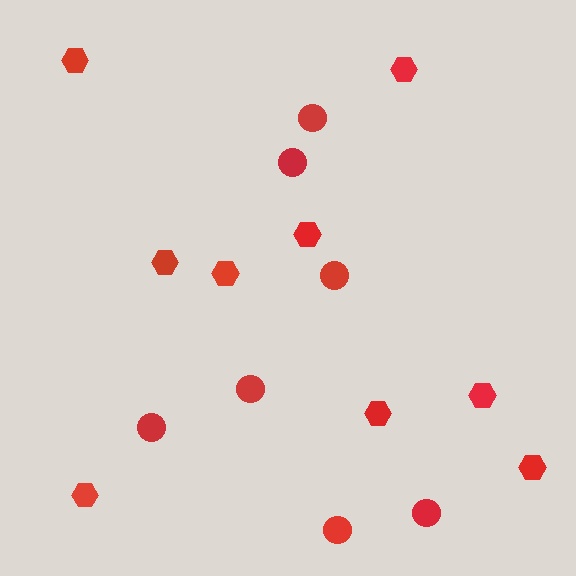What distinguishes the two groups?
There are 2 groups: one group of circles (7) and one group of hexagons (9).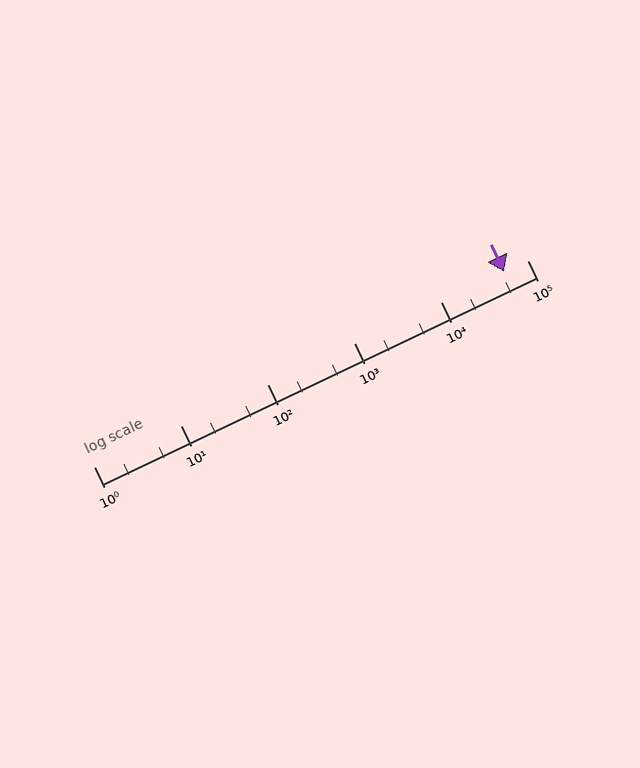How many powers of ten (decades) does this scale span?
The scale spans 5 decades, from 1 to 100000.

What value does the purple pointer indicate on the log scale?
The pointer indicates approximately 54000.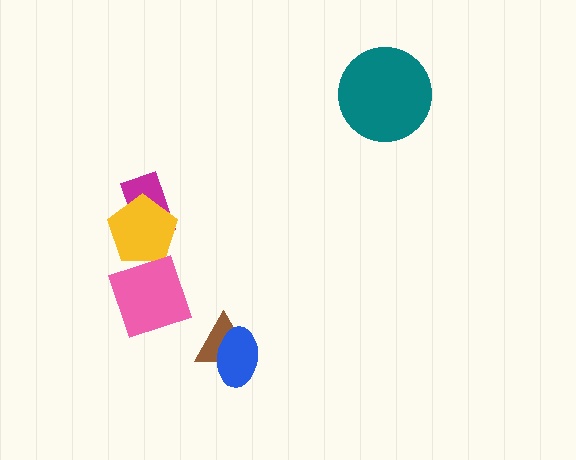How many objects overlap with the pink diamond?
1 object overlaps with the pink diamond.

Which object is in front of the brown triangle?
The blue ellipse is in front of the brown triangle.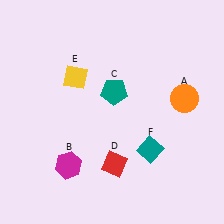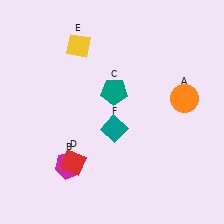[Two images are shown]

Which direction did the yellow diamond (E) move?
The yellow diamond (E) moved up.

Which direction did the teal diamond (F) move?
The teal diamond (F) moved left.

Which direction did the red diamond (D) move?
The red diamond (D) moved left.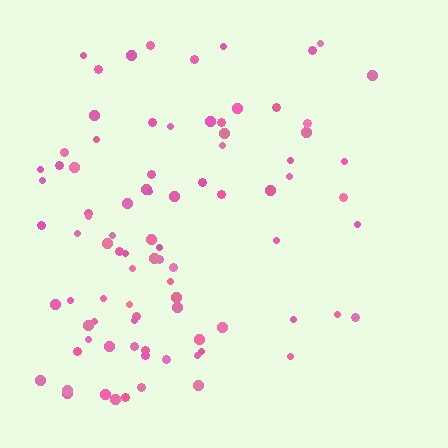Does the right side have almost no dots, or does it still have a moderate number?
Still a moderate number, just noticeably fewer than the left.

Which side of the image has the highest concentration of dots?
The left.